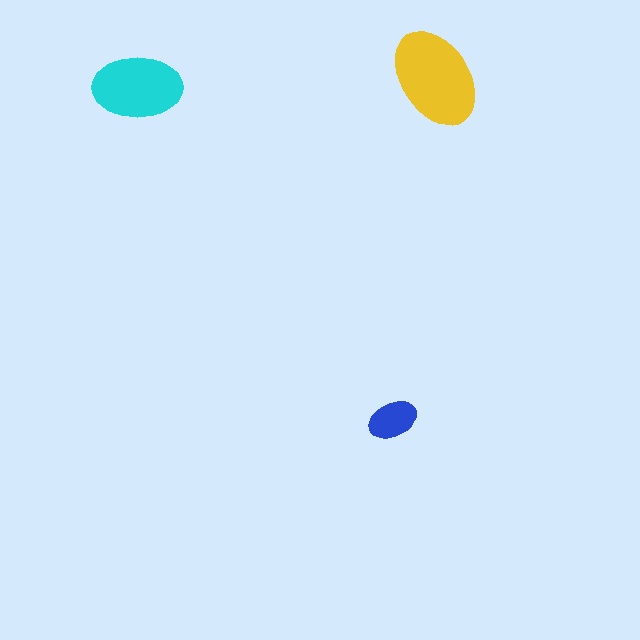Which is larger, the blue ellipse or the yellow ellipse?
The yellow one.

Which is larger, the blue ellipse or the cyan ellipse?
The cyan one.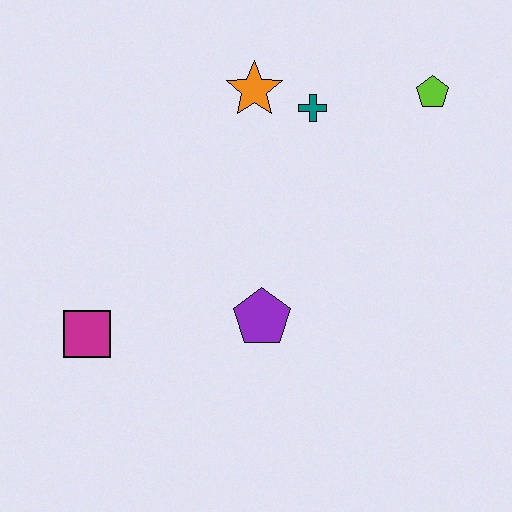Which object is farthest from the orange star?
The magenta square is farthest from the orange star.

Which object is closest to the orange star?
The teal cross is closest to the orange star.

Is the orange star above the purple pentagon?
Yes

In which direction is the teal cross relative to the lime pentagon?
The teal cross is to the left of the lime pentagon.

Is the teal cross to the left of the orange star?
No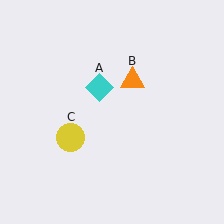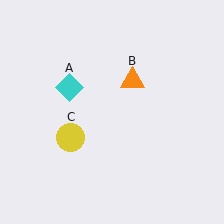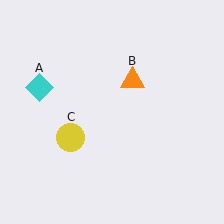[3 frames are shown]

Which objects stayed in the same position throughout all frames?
Orange triangle (object B) and yellow circle (object C) remained stationary.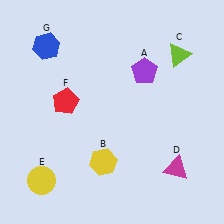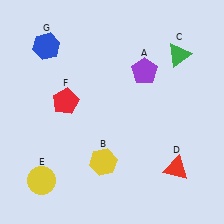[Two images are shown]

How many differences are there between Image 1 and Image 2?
There are 2 differences between the two images.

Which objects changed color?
C changed from lime to green. D changed from magenta to red.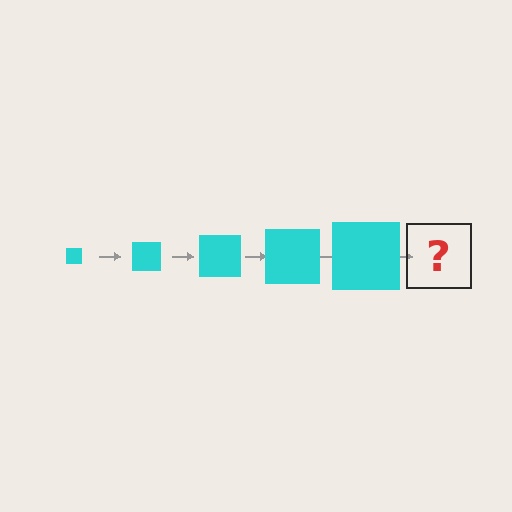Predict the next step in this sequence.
The next step is a cyan square, larger than the previous one.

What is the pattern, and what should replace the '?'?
The pattern is that the square gets progressively larger each step. The '?' should be a cyan square, larger than the previous one.